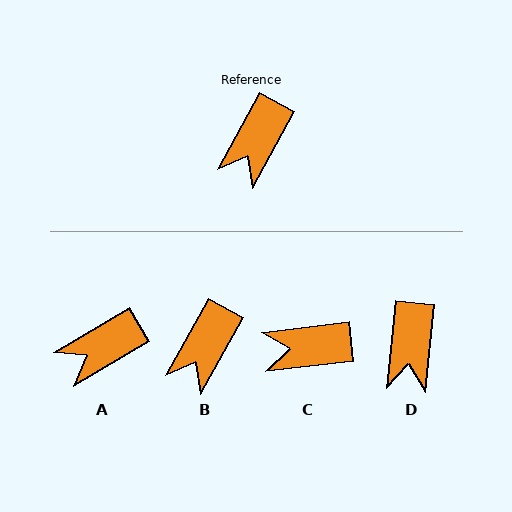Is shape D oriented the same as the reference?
No, it is off by about 23 degrees.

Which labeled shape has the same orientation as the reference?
B.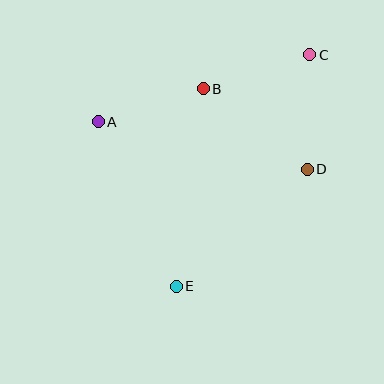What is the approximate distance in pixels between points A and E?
The distance between A and E is approximately 182 pixels.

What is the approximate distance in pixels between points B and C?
The distance between B and C is approximately 112 pixels.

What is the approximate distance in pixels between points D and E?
The distance between D and E is approximately 175 pixels.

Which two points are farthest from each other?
Points C and E are farthest from each other.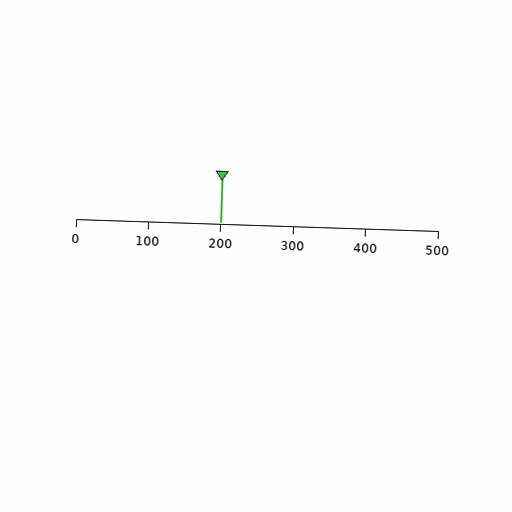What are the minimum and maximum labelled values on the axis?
The axis runs from 0 to 500.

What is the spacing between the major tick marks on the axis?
The major ticks are spaced 100 apart.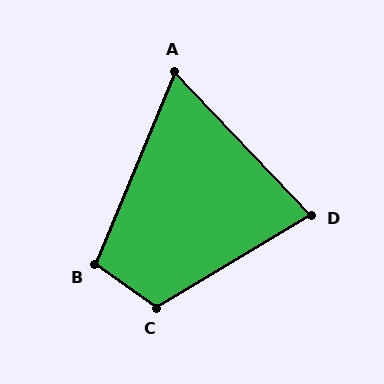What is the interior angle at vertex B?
Approximately 103 degrees (obtuse).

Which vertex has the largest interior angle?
C, at approximately 114 degrees.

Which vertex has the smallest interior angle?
A, at approximately 66 degrees.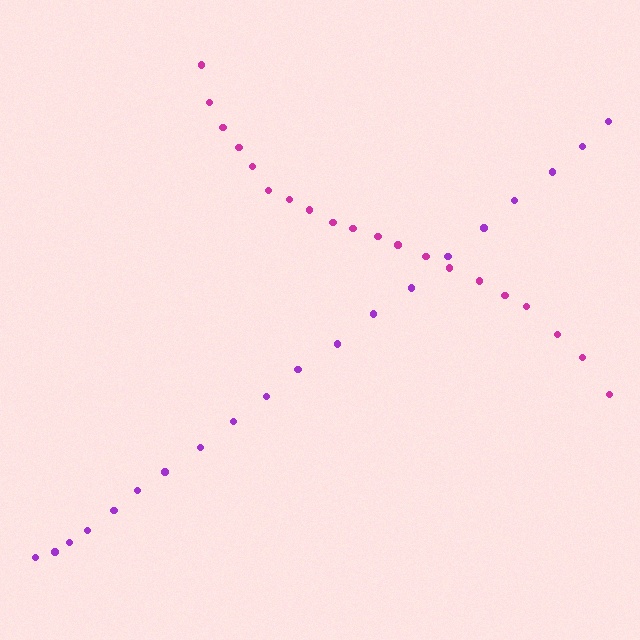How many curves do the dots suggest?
There are 2 distinct paths.